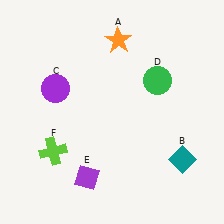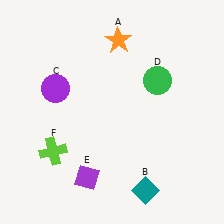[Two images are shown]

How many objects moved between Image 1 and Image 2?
1 object moved between the two images.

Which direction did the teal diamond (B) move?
The teal diamond (B) moved left.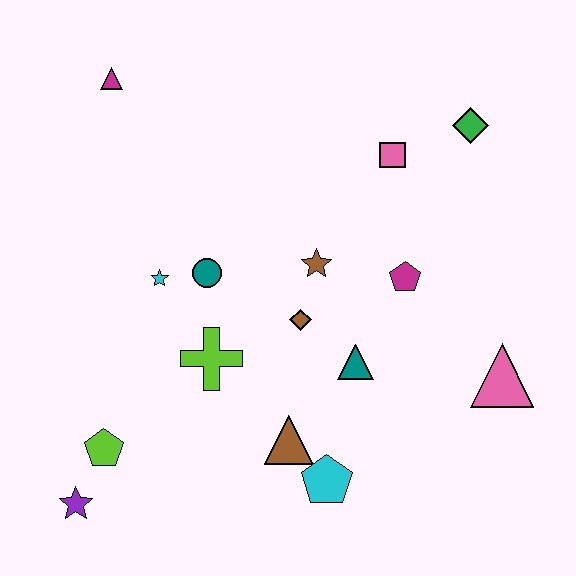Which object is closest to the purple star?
The lime pentagon is closest to the purple star.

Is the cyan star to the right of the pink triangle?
No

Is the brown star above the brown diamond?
Yes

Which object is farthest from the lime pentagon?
The green diamond is farthest from the lime pentagon.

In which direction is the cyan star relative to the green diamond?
The cyan star is to the left of the green diamond.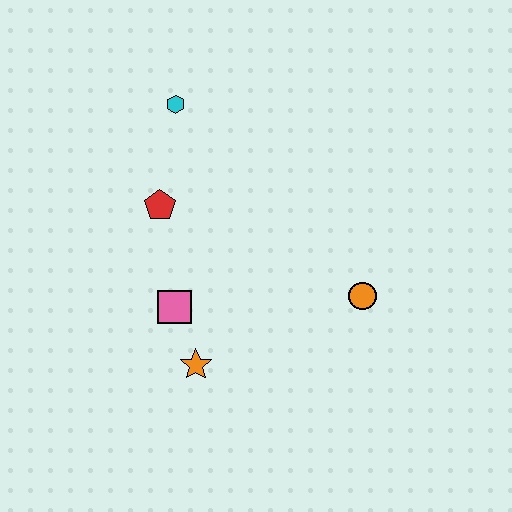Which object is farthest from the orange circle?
The cyan hexagon is farthest from the orange circle.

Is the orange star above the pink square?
No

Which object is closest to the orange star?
The pink square is closest to the orange star.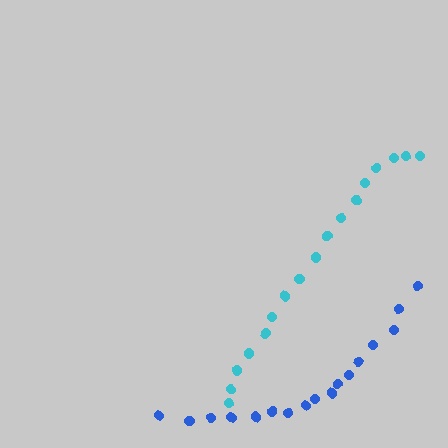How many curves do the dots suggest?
There are 2 distinct paths.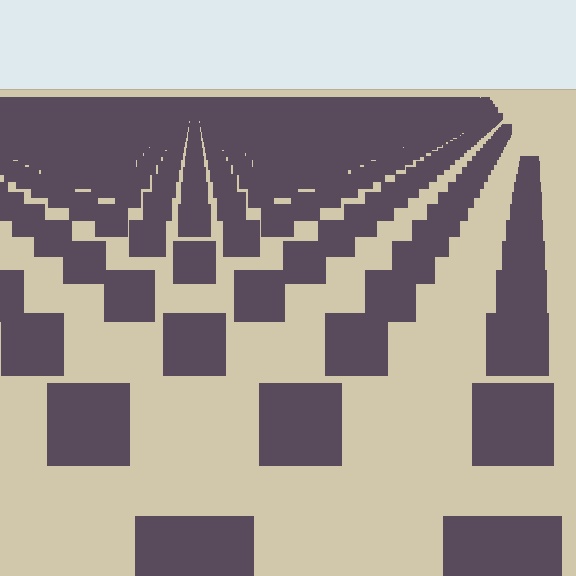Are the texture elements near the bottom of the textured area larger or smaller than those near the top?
Larger. Near the bottom, elements are closer to the viewer and appear at a bigger on-screen size.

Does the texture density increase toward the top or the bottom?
Density increases toward the top.